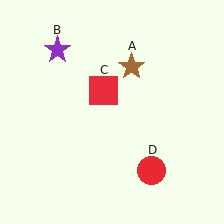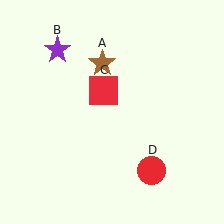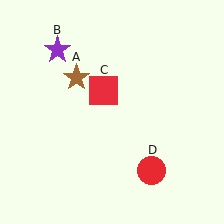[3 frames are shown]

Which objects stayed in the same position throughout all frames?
Purple star (object B) and red square (object C) and red circle (object D) remained stationary.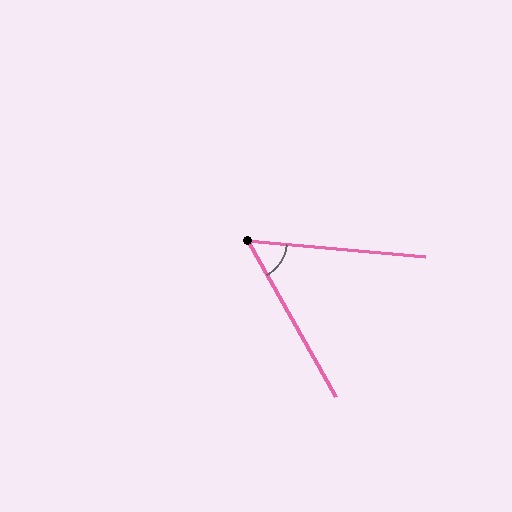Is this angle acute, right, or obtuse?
It is acute.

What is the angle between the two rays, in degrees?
Approximately 55 degrees.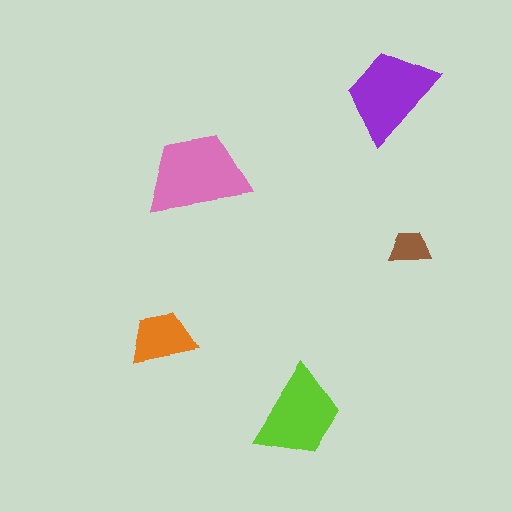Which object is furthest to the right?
The brown trapezoid is rightmost.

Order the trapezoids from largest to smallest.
the pink one, the purple one, the lime one, the orange one, the brown one.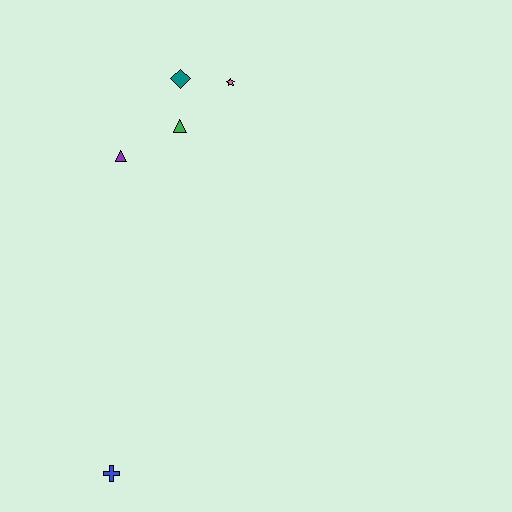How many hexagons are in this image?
There are no hexagons.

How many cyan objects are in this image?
There are no cyan objects.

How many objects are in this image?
There are 5 objects.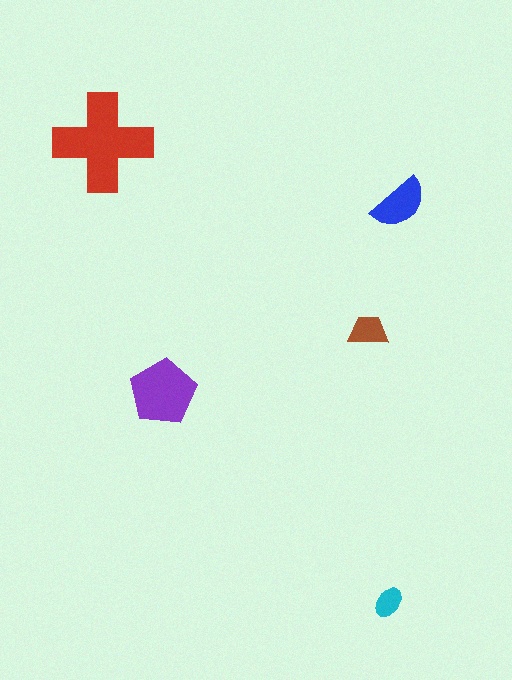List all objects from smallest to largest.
The cyan ellipse, the brown trapezoid, the blue semicircle, the purple pentagon, the red cross.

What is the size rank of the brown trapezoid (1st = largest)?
4th.